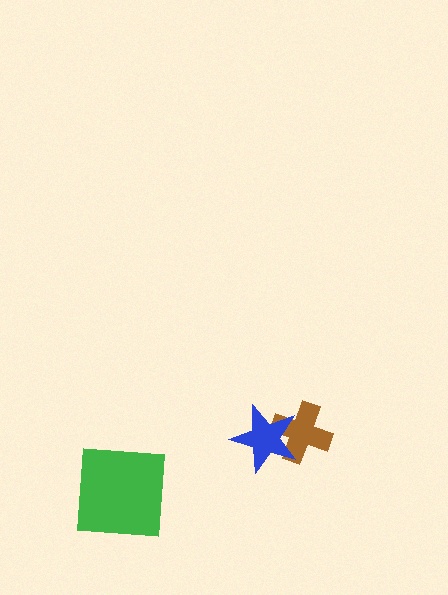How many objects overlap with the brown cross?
1 object overlaps with the brown cross.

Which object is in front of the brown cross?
The blue star is in front of the brown cross.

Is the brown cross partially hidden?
Yes, it is partially covered by another shape.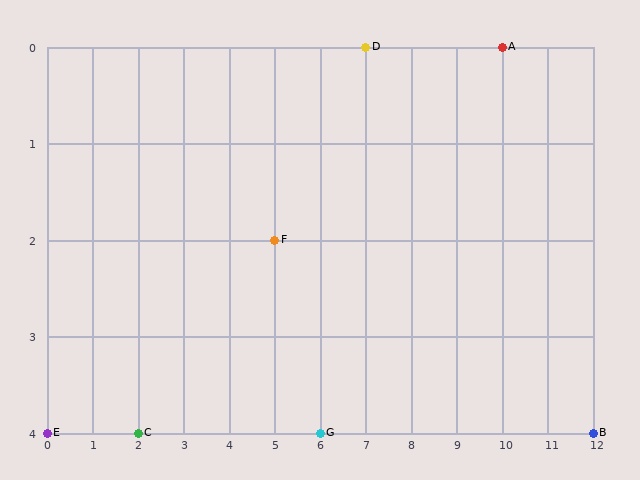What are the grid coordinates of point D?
Point D is at grid coordinates (7, 0).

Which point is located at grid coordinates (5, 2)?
Point F is at (5, 2).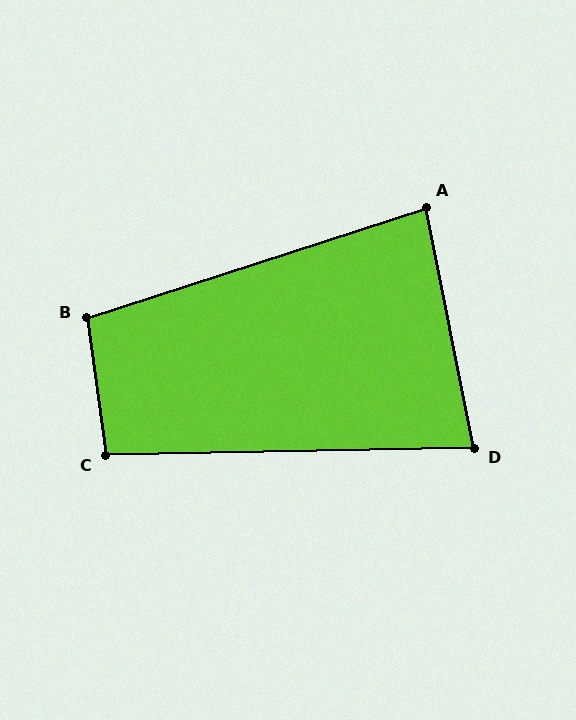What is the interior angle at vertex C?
Approximately 97 degrees (obtuse).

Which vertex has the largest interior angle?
B, at approximately 100 degrees.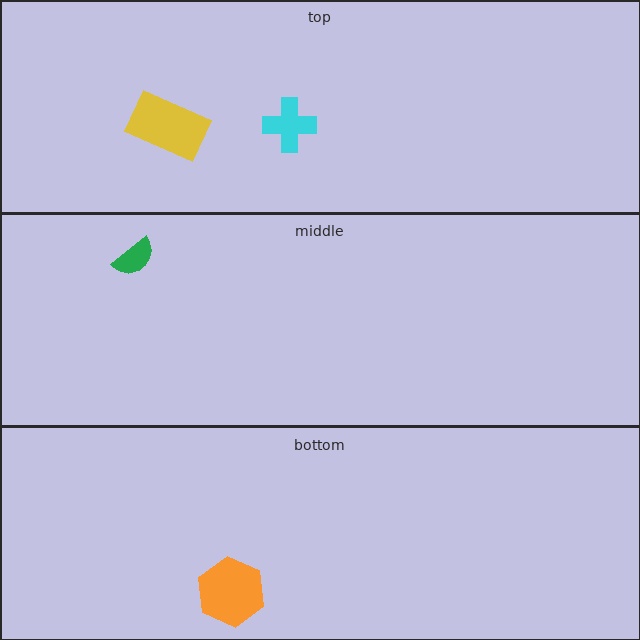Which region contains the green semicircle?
The middle region.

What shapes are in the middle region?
The green semicircle.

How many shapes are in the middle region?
1.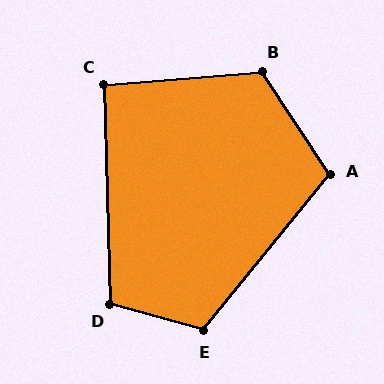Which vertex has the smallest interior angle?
C, at approximately 93 degrees.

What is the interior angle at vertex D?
Approximately 108 degrees (obtuse).